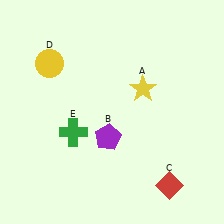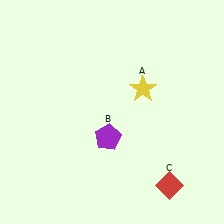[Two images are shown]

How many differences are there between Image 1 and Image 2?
There are 2 differences between the two images.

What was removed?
The yellow circle (D), the green cross (E) were removed in Image 2.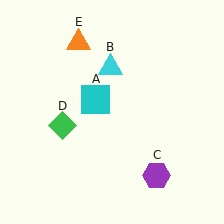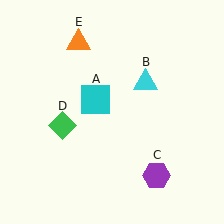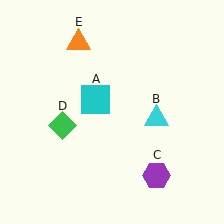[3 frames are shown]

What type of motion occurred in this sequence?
The cyan triangle (object B) rotated clockwise around the center of the scene.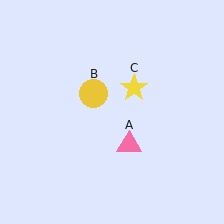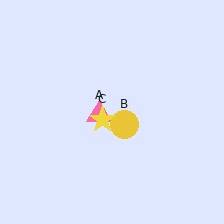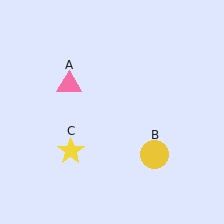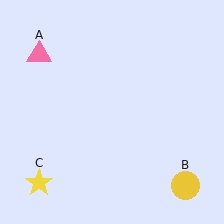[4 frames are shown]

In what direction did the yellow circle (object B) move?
The yellow circle (object B) moved down and to the right.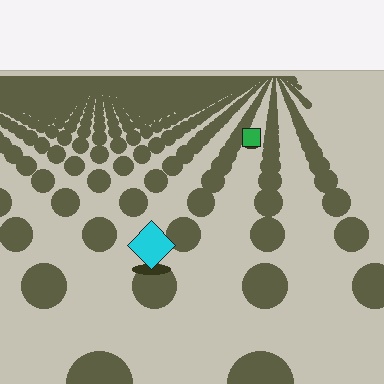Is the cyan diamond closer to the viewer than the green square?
Yes. The cyan diamond is closer — you can tell from the texture gradient: the ground texture is coarser near it.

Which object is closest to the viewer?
The cyan diamond is closest. The texture marks near it are larger and more spread out.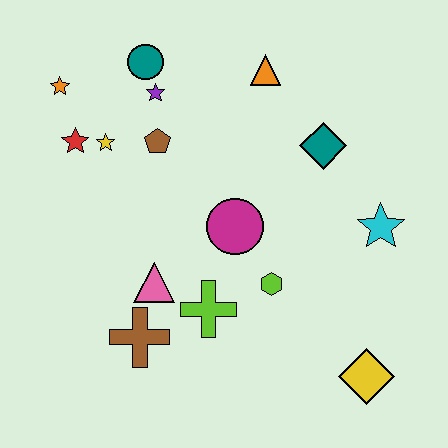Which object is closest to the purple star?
The teal circle is closest to the purple star.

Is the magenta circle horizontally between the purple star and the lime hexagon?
Yes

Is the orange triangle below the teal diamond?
No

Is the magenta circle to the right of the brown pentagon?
Yes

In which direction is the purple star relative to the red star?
The purple star is to the right of the red star.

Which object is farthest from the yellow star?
The yellow diamond is farthest from the yellow star.